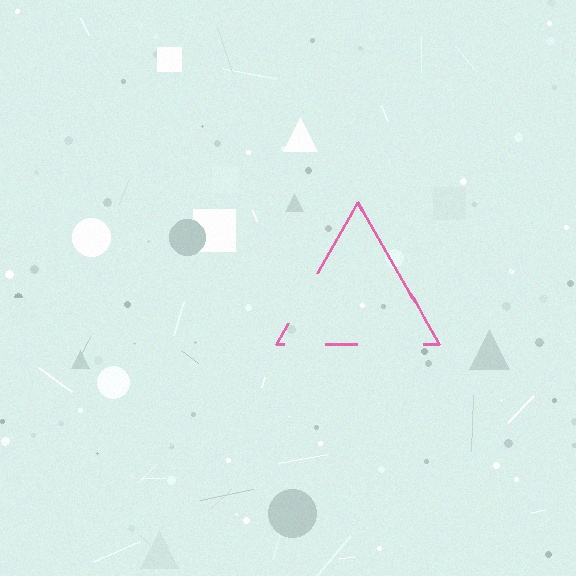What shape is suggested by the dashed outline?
The dashed outline suggests a triangle.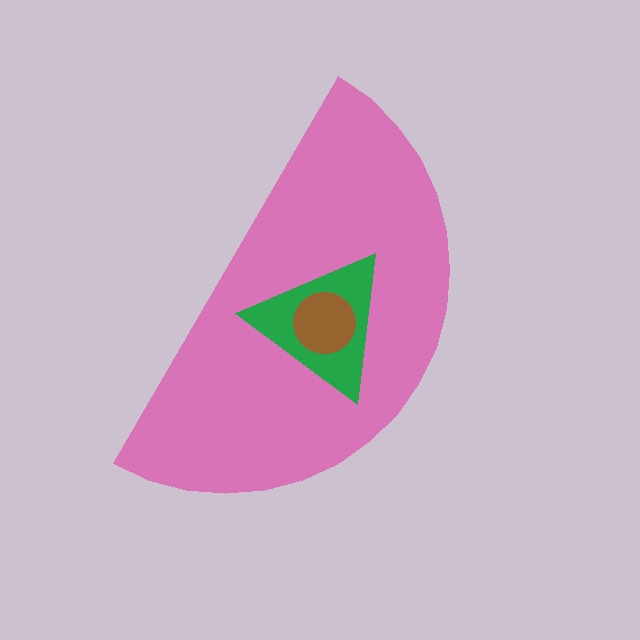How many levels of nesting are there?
3.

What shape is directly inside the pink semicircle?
The green triangle.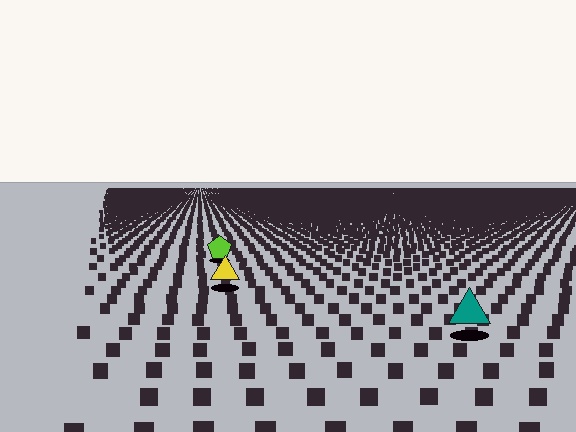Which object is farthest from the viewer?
The lime pentagon is farthest from the viewer. It appears smaller and the ground texture around it is denser.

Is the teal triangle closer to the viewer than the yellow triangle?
Yes. The teal triangle is closer — you can tell from the texture gradient: the ground texture is coarser near it.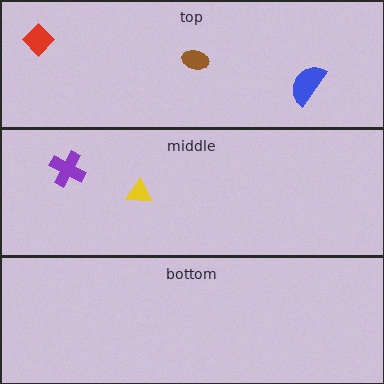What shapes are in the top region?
The brown ellipse, the blue semicircle, the red diamond.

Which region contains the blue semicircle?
The top region.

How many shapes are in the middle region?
2.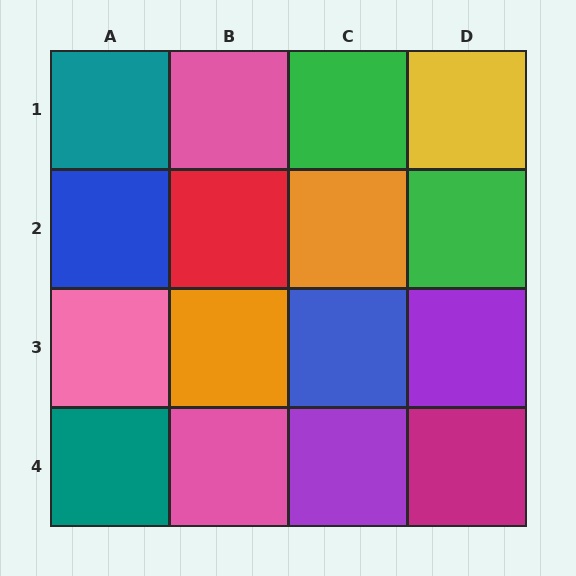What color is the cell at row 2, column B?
Red.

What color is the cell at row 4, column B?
Pink.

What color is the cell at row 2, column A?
Blue.